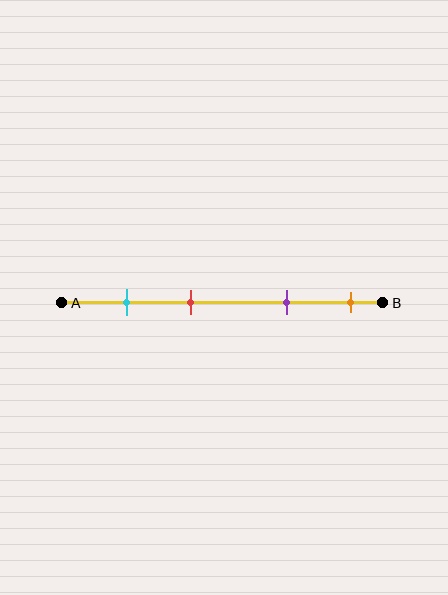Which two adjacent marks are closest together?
The cyan and red marks are the closest adjacent pair.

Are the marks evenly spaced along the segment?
No, the marks are not evenly spaced.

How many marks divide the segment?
There are 4 marks dividing the segment.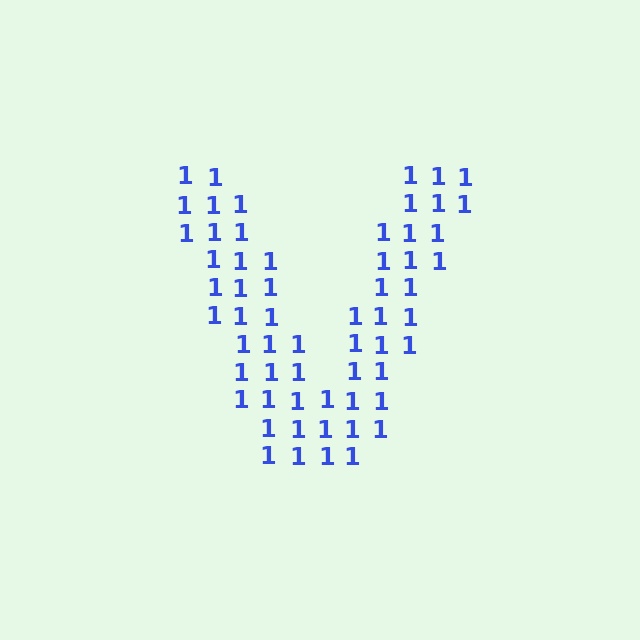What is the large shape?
The large shape is the letter V.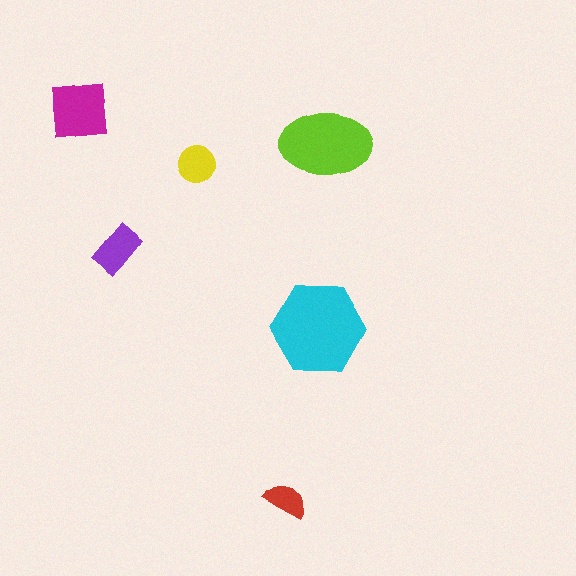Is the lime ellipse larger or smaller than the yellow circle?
Larger.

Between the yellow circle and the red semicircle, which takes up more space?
The yellow circle.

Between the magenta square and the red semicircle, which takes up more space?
The magenta square.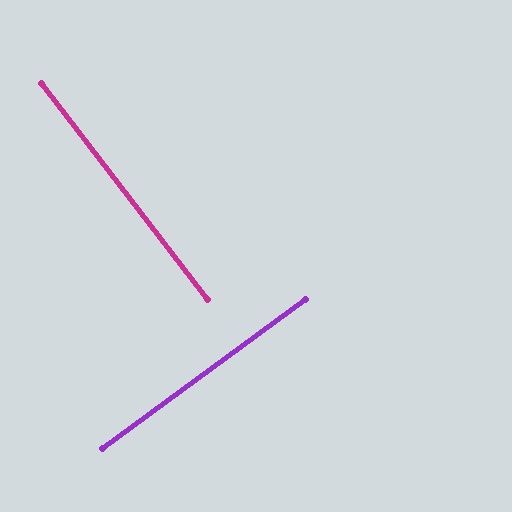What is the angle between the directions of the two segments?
Approximately 89 degrees.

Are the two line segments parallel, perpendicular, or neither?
Perpendicular — they meet at approximately 89°.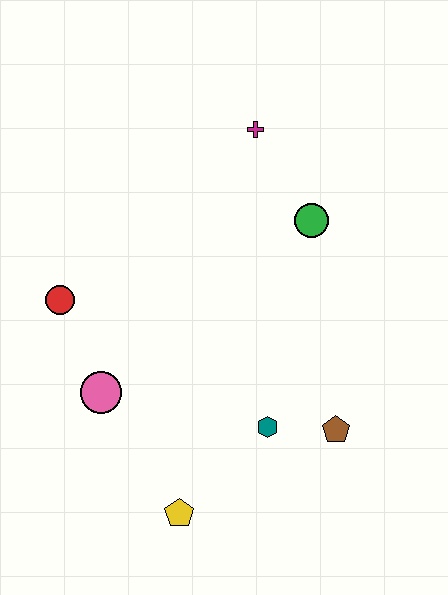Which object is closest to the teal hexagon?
The brown pentagon is closest to the teal hexagon.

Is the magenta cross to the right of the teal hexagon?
No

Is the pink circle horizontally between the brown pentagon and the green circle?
No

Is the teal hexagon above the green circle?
No